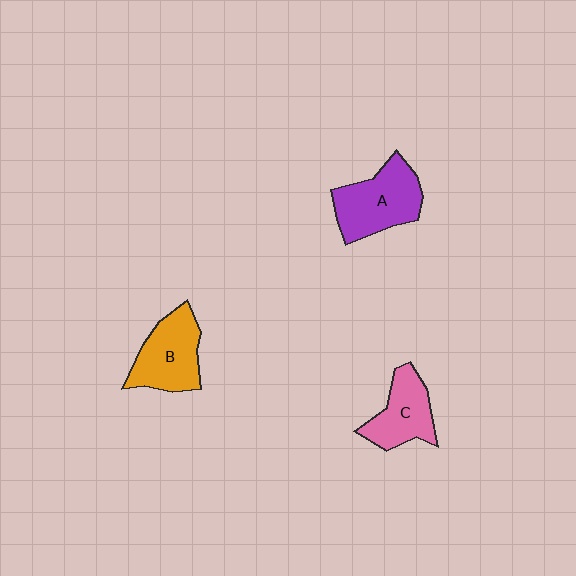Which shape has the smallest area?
Shape C (pink).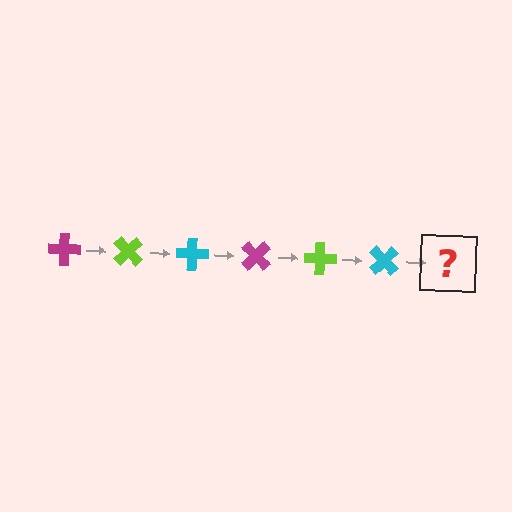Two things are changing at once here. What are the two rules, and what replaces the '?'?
The two rules are that it rotates 45 degrees each step and the color cycles through magenta, lime, and cyan. The '?' should be a magenta cross, rotated 270 degrees from the start.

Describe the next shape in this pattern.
It should be a magenta cross, rotated 270 degrees from the start.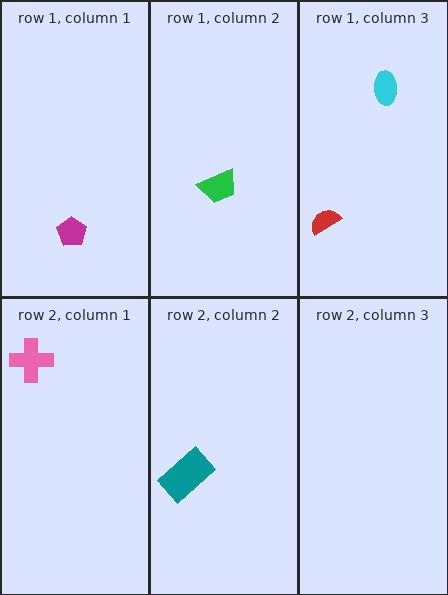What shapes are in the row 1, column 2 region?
The green trapezoid.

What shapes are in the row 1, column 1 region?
The magenta pentagon.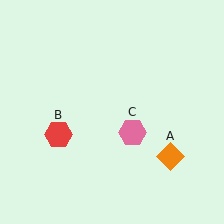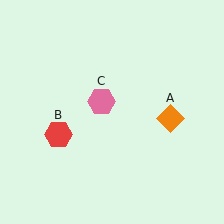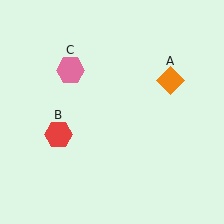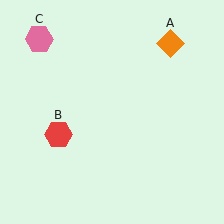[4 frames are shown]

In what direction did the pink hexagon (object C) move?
The pink hexagon (object C) moved up and to the left.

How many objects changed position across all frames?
2 objects changed position: orange diamond (object A), pink hexagon (object C).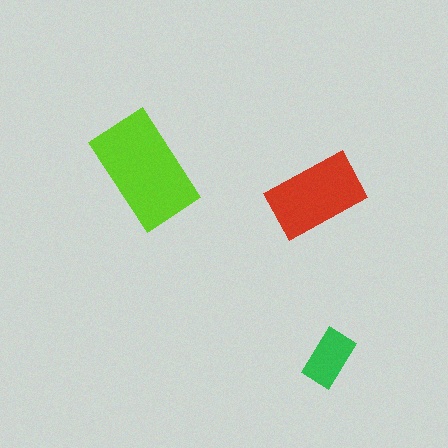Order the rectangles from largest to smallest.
the lime one, the red one, the green one.